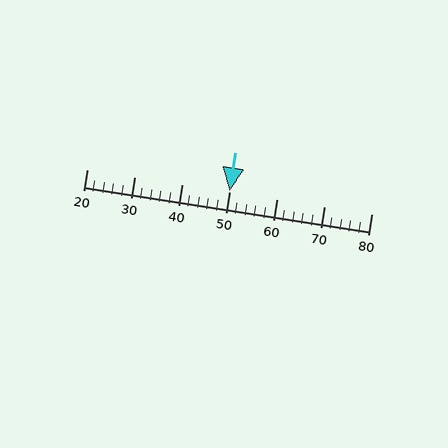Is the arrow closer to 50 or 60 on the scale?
The arrow is closer to 50.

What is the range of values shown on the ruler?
The ruler shows values from 20 to 80.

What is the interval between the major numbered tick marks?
The major tick marks are spaced 10 units apart.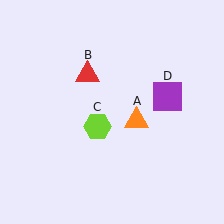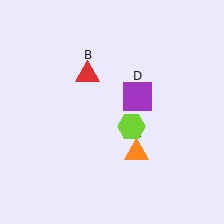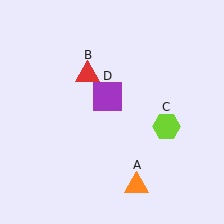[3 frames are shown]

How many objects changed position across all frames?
3 objects changed position: orange triangle (object A), lime hexagon (object C), purple square (object D).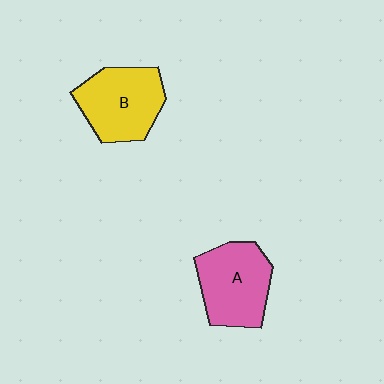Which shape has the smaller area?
Shape A (pink).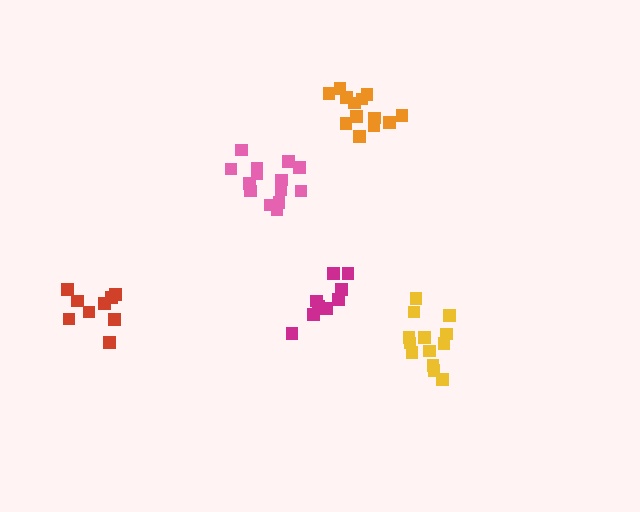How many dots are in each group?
Group 1: 13 dots, Group 2: 9 dots, Group 3: 9 dots, Group 4: 13 dots, Group 5: 14 dots (58 total).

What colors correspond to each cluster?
The clusters are colored: yellow, magenta, red, orange, pink.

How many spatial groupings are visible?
There are 5 spatial groupings.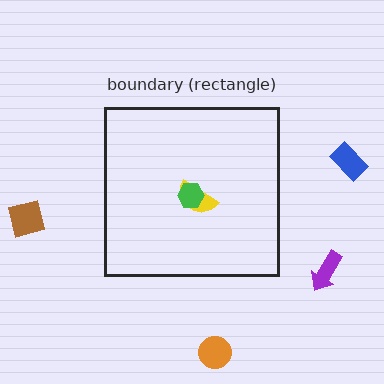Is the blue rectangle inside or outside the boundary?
Outside.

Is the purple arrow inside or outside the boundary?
Outside.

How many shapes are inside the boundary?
2 inside, 4 outside.